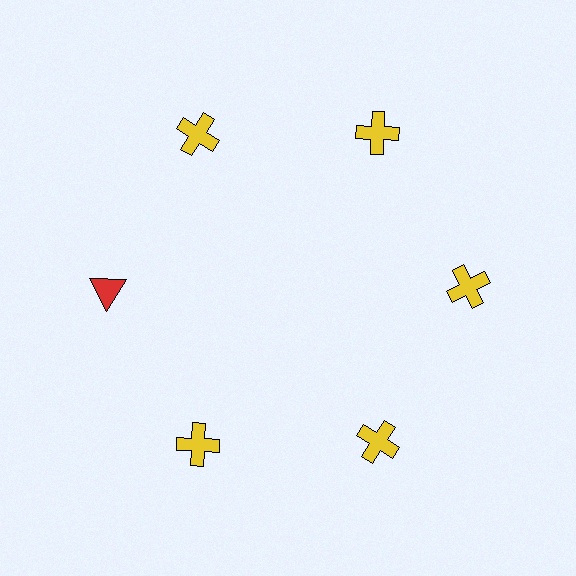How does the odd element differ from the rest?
It differs in both color (red instead of yellow) and shape (triangle instead of cross).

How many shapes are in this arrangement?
There are 6 shapes arranged in a ring pattern.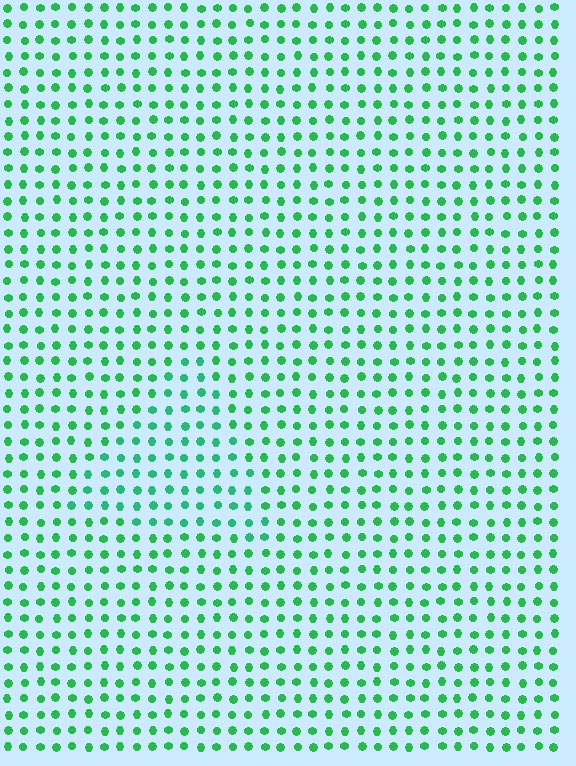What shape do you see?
I see a triangle.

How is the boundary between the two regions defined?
The boundary is defined purely by a slight shift in hue (about 18 degrees). Spacing, size, and orientation are identical on both sides.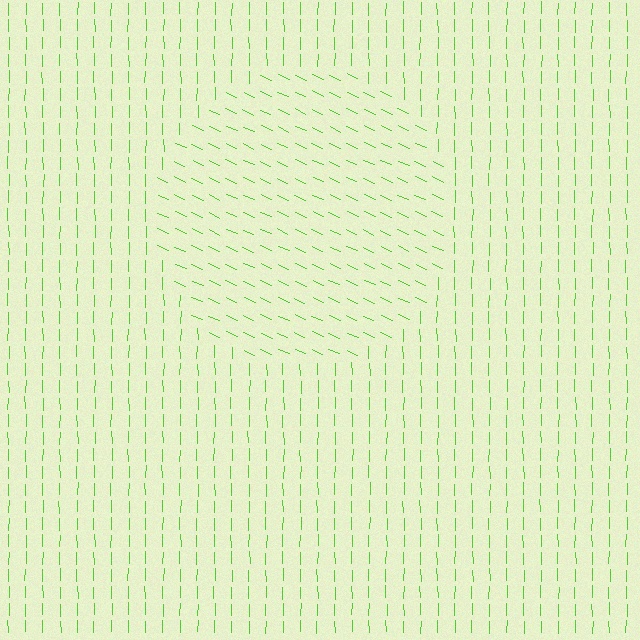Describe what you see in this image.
The image is filled with small lime line segments. A circle region in the image has lines oriented differently from the surrounding lines, creating a visible texture boundary.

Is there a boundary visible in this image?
Yes, there is a texture boundary formed by a change in line orientation.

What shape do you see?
I see a circle.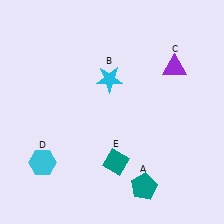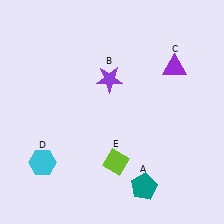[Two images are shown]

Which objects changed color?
B changed from cyan to purple. E changed from teal to lime.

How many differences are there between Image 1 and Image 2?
There are 2 differences between the two images.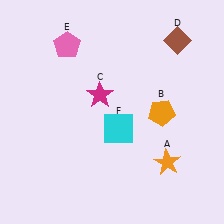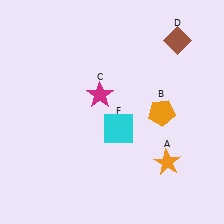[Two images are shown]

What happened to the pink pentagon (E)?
The pink pentagon (E) was removed in Image 2. It was in the top-left area of Image 1.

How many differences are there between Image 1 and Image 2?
There is 1 difference between the two images.